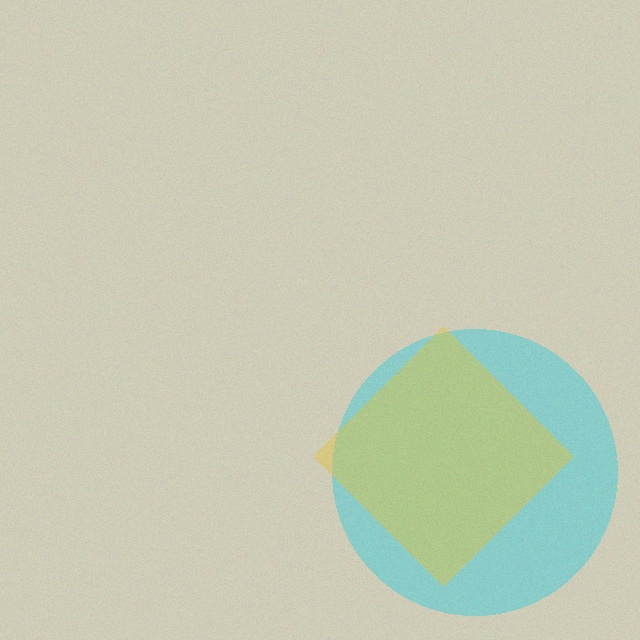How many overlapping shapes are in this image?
There are 2 overlapping shapes in the image.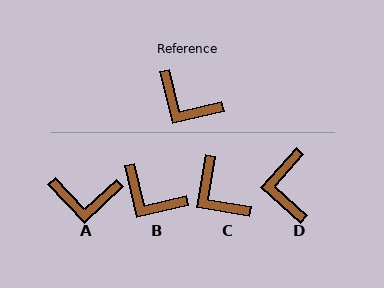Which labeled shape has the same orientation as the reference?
B.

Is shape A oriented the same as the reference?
No, it is off by about 30 degrees.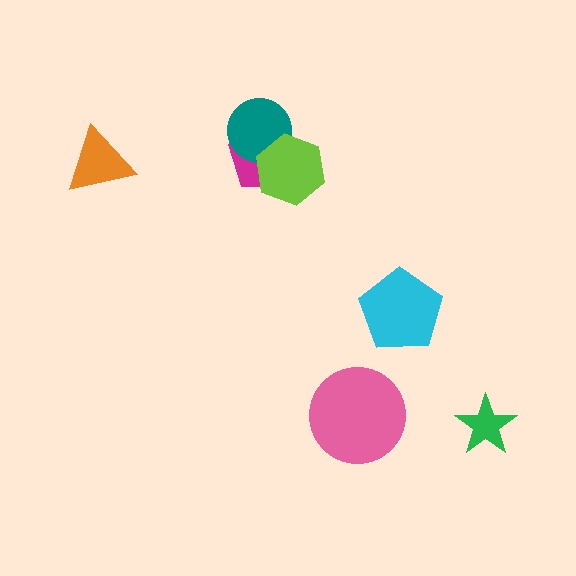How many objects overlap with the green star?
0 objects overlap with the green star.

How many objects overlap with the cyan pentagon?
0 objects overlap with the cyan pentagon.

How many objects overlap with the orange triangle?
0 objects overlap with the orange triangle.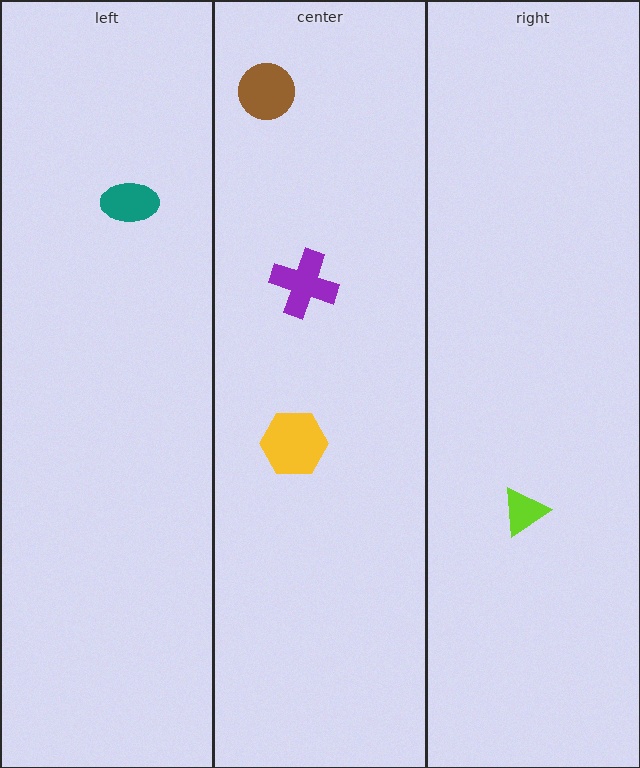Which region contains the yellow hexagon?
The center region.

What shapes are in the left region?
The teal ellipse.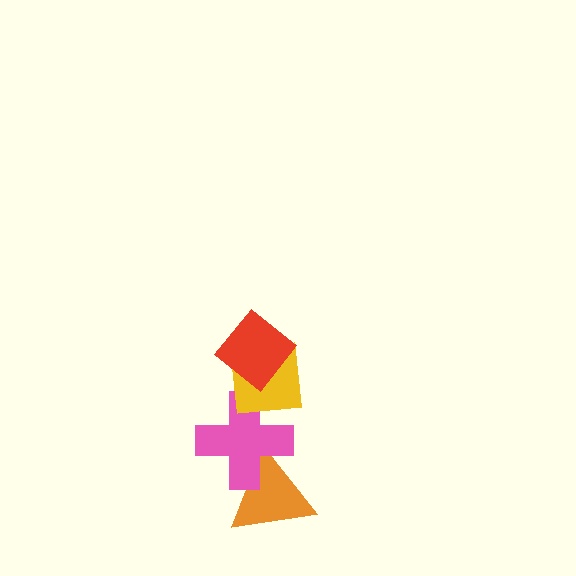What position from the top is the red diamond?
The red diamond is 1st from the top.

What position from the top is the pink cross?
The pink cross is 3rd from the top.